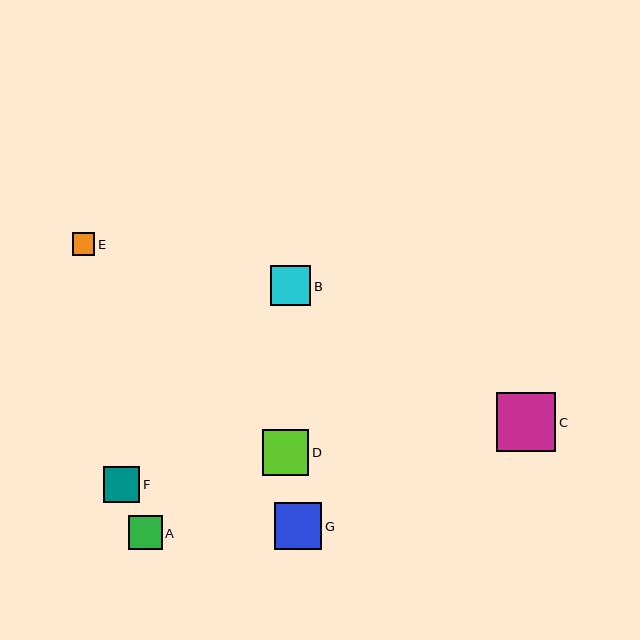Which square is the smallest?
Square E is the smallest with a size of approximately 22 pixels.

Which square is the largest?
Square C is the largest with a size of approximately 59 pixels.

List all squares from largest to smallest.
From largest to smallest: C, G, D, B, F, A, E.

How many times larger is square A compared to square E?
Square A is approximately 1.5 times the size of square E.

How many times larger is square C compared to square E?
Square C is approximately 2.6 times the size of square E.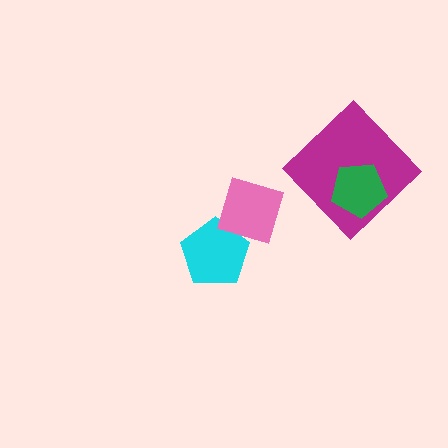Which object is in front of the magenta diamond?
The green pentagon is in front of the magenta diamond.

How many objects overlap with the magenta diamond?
1 object overlaps with the magenta diamond.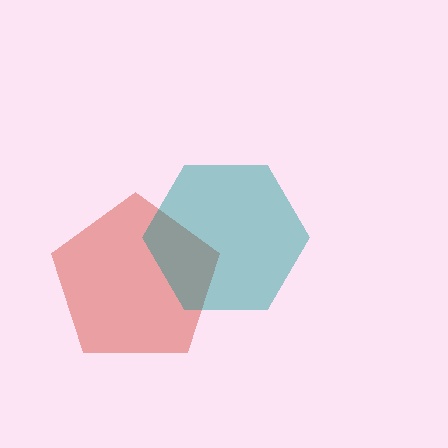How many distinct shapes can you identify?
There are 2 distinct shapes: a red pentagon, a teal hexagon.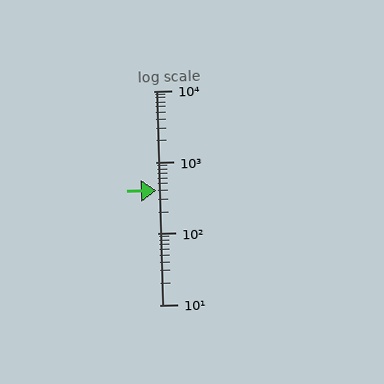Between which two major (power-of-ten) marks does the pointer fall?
The pointer is between 100 and 1000.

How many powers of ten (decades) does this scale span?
The scale spans 3 decades, from 10 to 10000.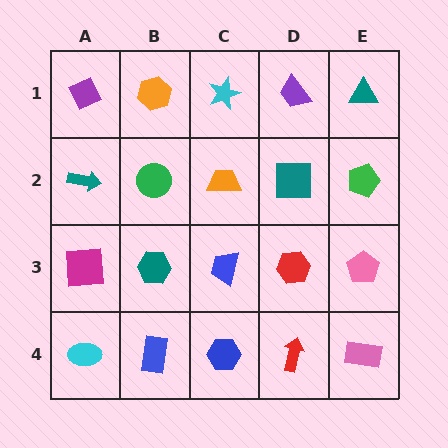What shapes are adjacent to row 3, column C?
An orange trapezoid (row 2, column C), a blue hexagon (row 4, column C), a teal hexagon (row 3, column B), a red hexagon (row 3, column D).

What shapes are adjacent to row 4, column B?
A teal hexagon (row 3, column B), a cyan ellipse (row 4, column A), a blue hexagon (row 4, column C).